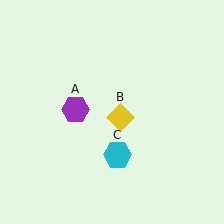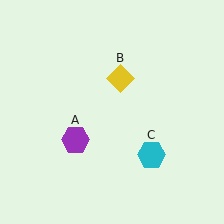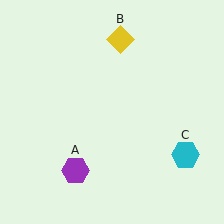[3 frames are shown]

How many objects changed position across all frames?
3 objects changed position: purple hexagon (object A), yellow diamond (object B), cyan hexagon (object C).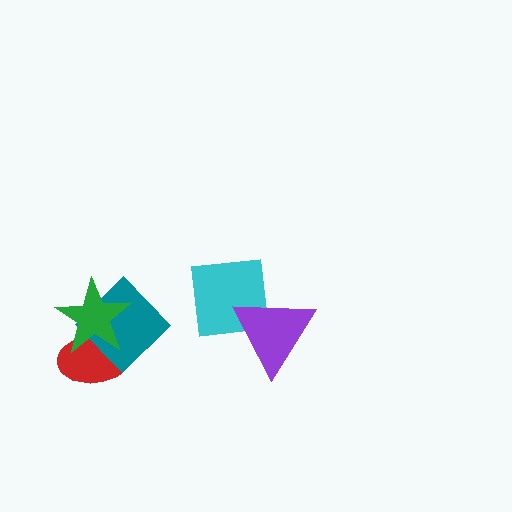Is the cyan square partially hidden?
Yes, it is partially covered by another shape.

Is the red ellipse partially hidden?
Yes, it is partially covered by another shape.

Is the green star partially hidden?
No, no other shape covers it.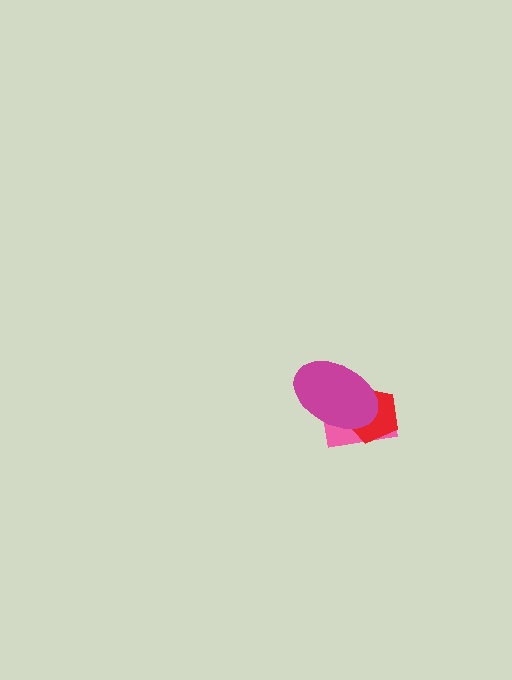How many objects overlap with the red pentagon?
2 objects overlap with the red pentagon.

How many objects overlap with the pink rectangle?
2 objects overlap with the pink rectangle.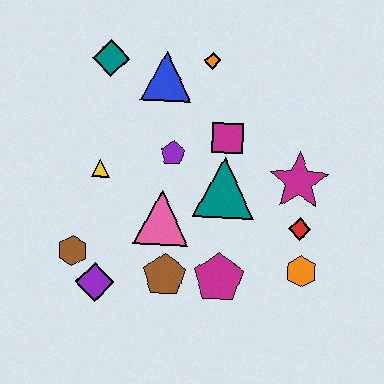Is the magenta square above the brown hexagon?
Yes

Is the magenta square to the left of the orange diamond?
No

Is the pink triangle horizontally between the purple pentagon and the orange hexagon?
No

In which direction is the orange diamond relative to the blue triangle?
The orange diamond is to the right of the blue triangle.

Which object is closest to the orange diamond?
The blue triangle is closest to the orange diamond.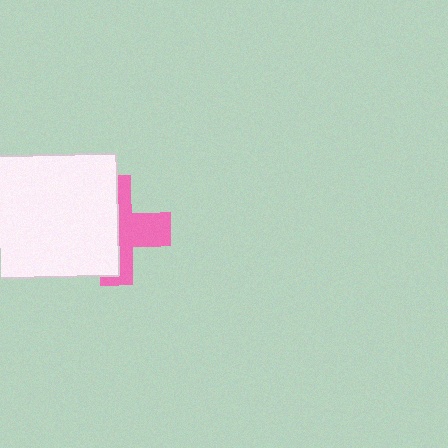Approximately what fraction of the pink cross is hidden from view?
Roughly 53% of the pink cross is hidden behind the white rectangle.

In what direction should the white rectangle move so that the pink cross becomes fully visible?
The white rectangle should move left. That is the shortest direction to clear the overlap and leave the pink cross fully visible.